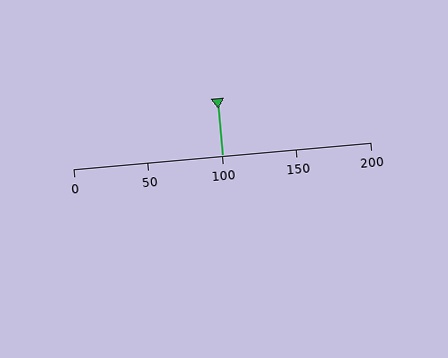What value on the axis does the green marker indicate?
The marker indicates approximately 100.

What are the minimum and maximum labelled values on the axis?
The axis runs from 0 to 200.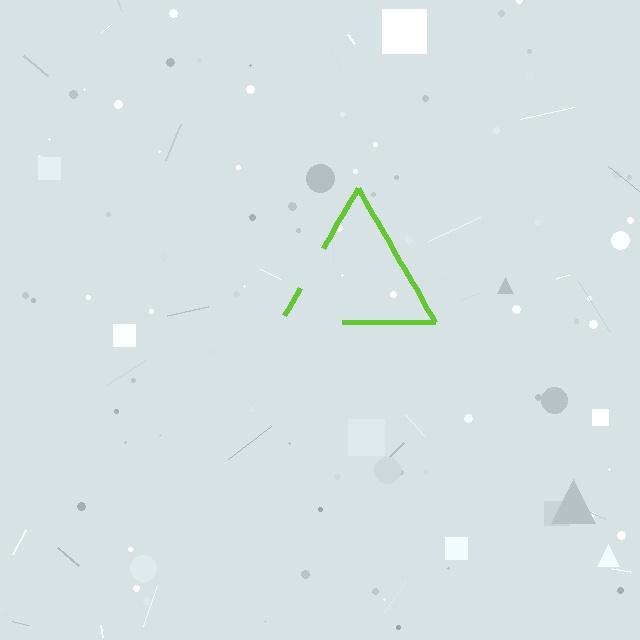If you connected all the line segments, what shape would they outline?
They would outline a triangle.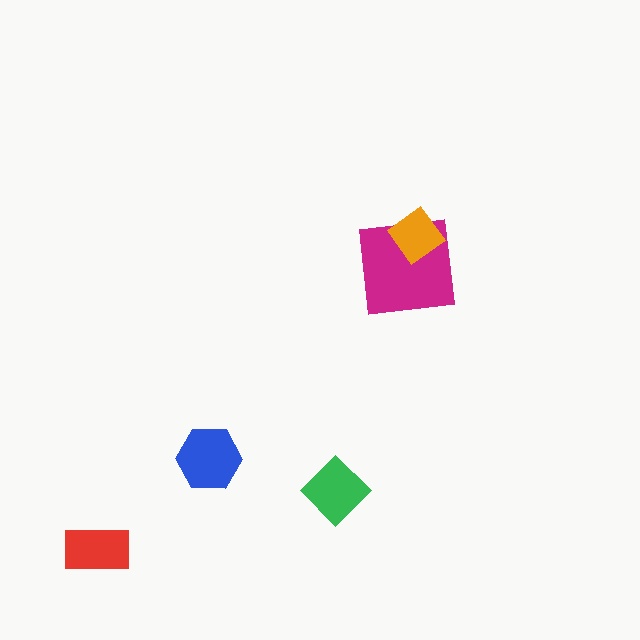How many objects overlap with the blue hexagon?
0 objects overlap with the blue hexagon.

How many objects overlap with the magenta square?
1 object overlaps with the magenta square.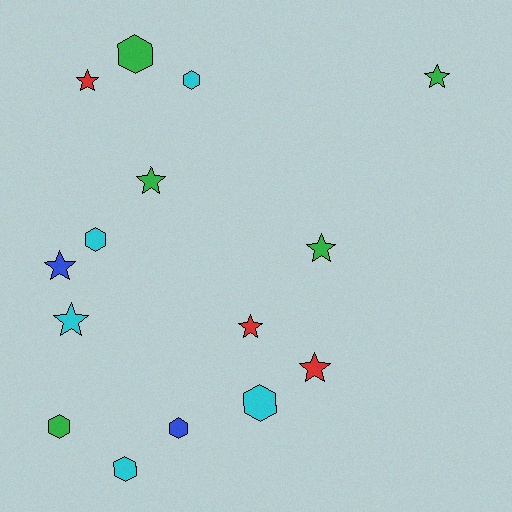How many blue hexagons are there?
There is 1 blue hexagon.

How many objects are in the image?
There are 15 objects.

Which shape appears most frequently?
Star, with 8 objects.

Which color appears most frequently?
Cyan, with 5 objects.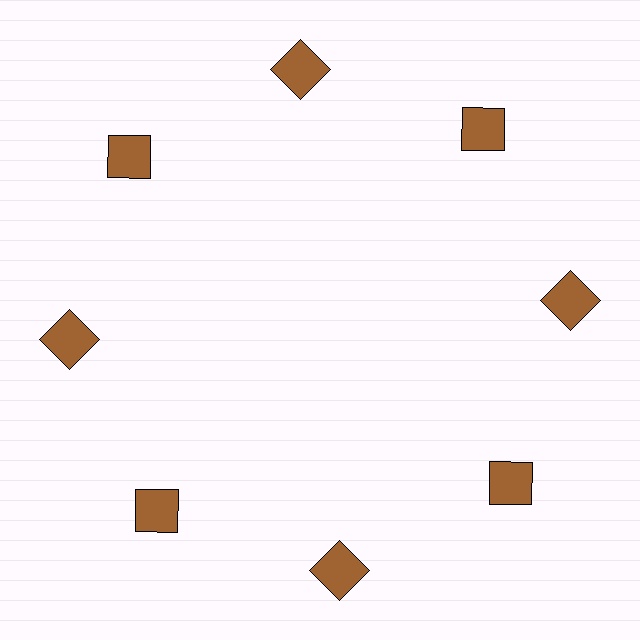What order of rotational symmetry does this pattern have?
This pattern has 8-fold rotational symmetry.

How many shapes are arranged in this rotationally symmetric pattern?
There are 8 shapes, arranged in 8 groups of 1.